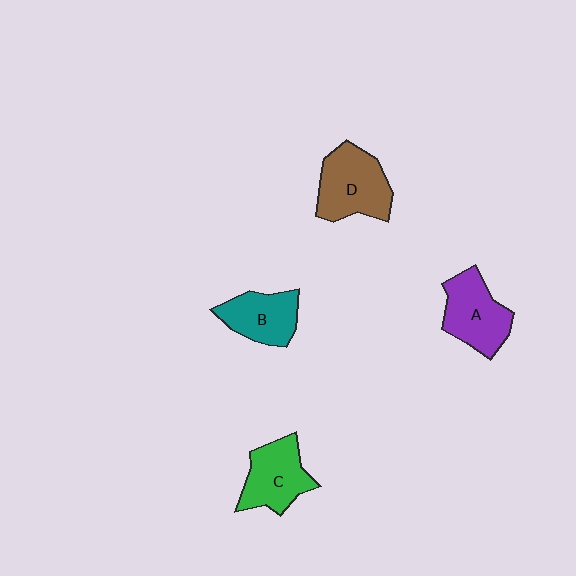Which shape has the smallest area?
Shape B (teal).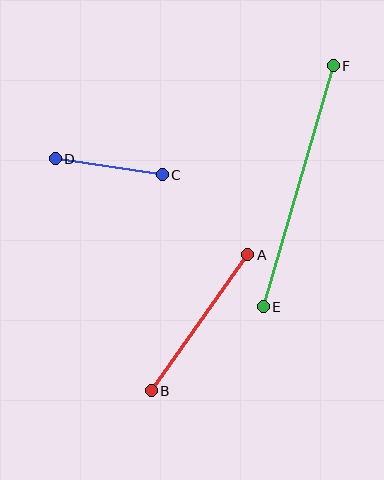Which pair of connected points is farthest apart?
Points E and F are farthest apart.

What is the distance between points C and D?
The distance is approximately 108 pixels.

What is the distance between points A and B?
The distance is approximately 167 pixels.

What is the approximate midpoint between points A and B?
The midpoint is at approximately (200, 323) pixels.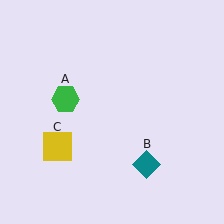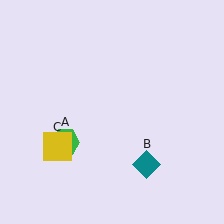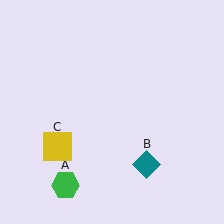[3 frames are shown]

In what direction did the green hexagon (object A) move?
The green hexagon (object A) moved down.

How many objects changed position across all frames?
1 object changed position: green hexagon (object A).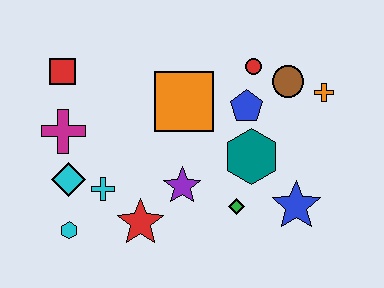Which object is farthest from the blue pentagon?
The cyan hexagon is farthest from the blue pentagon.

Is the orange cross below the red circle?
Yes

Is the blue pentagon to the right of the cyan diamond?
Yes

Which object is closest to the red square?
The magenta cross is closest to the red square.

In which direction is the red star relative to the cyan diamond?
The red star is to the right of the cyan diamond.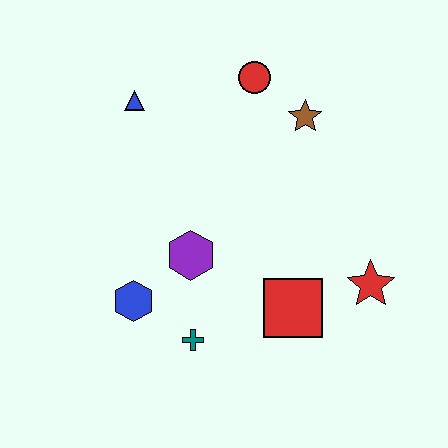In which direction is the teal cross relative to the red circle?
The teal cross is below the red circle.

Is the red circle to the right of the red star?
No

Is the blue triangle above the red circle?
No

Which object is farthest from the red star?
The blue triangle is farthest from the red star.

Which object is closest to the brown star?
The red circle is closest to the brown star.